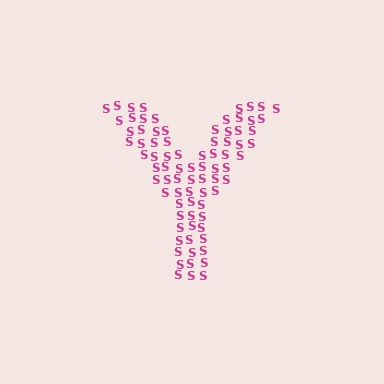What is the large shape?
The large shape is the letter Y.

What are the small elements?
The small elements are letter S's.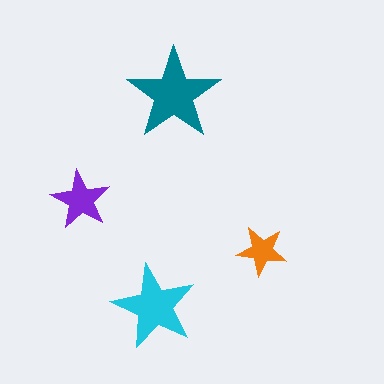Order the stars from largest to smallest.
the teal one, the cyan one, the purple one, the orange one.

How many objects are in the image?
There are 4 objects in the image.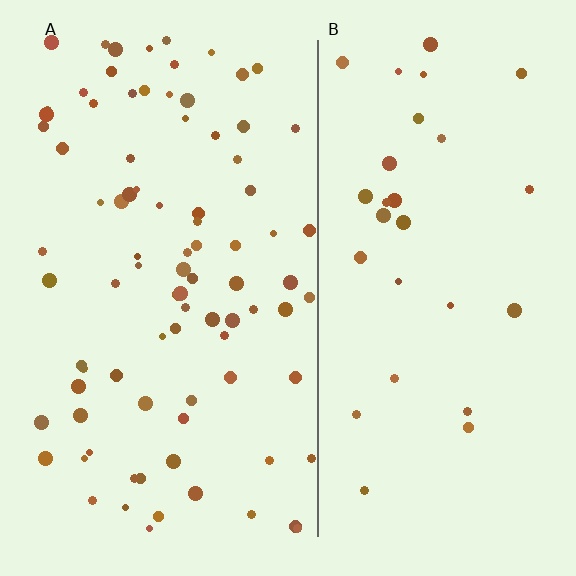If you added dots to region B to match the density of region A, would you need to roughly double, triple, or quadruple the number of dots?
Approximately triple.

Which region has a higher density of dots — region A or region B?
A (the left).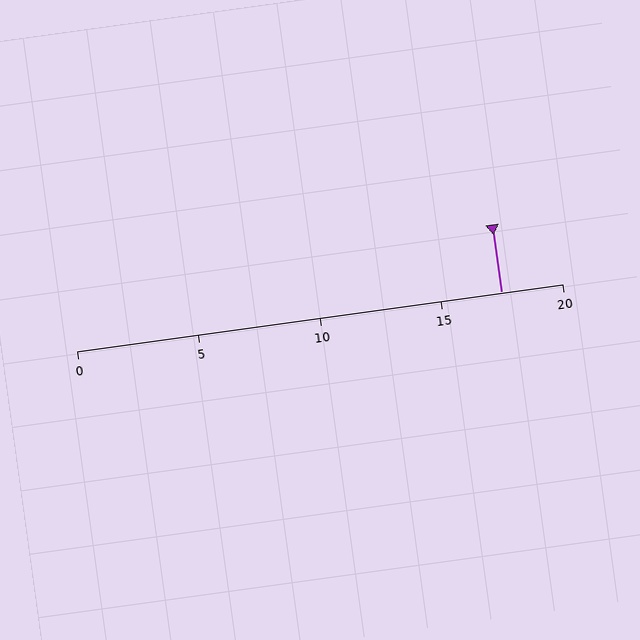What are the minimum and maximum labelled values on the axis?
The axis runs from 0 to 20.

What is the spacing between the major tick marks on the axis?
The major ticks are spaced 5 apart.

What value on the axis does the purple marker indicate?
The marker indicates approximately 17.5.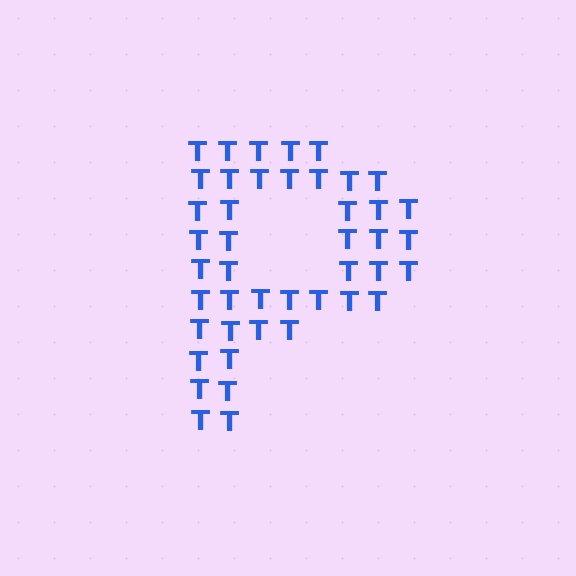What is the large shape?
The large shape is the letter P.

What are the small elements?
The small elements are letter T's.